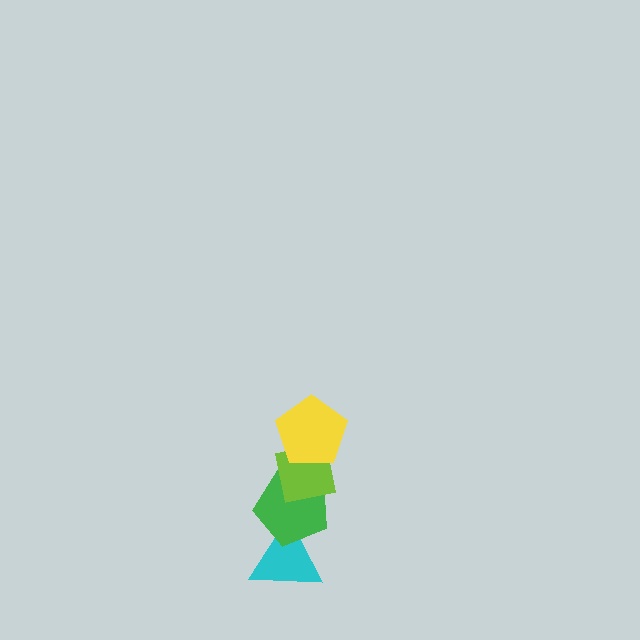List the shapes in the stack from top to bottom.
From top to bottom: the yellow pentagon, the lime square, the green pentagon, the cyan triangle.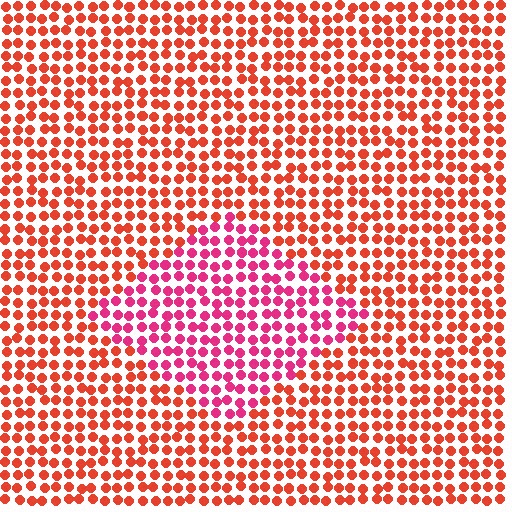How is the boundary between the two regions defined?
The boundary is defined purely by a slight shift in hue (about 35 degrees). Spacing, size, and orientation are identical on both sides.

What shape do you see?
I see a diamond.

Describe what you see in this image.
The image is filled with small red elements in a uniform arrangement. A diamond-shaped region is visible where the elements are tinted to a slightly different hue, forming a subtle color boundary.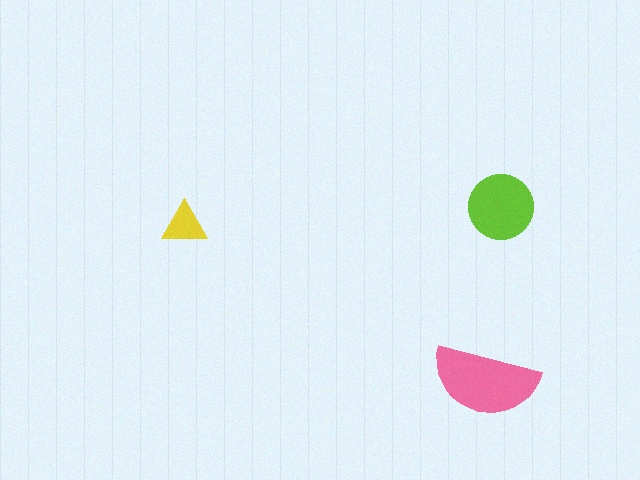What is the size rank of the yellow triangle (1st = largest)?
3rd.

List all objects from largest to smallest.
The pink semicircle, the lime circle, the yellow triangle.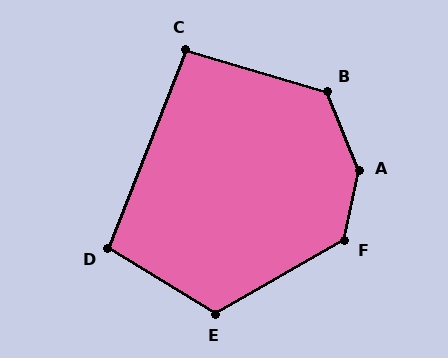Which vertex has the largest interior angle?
A, at approximately 146 degrees.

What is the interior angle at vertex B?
Approximately 129 degrees (obtuse).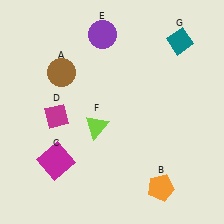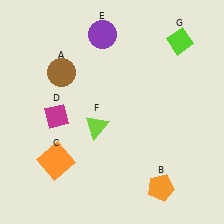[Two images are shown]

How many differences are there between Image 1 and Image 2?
There are 2 differences between the two images.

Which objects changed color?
C changed from magenta to orange. G changed from teal to lime.